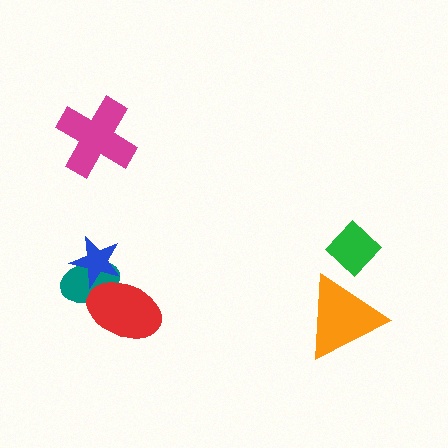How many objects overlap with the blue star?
2 objects overlap with the blue star.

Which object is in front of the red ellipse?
The blue star is in front of the red ellipse.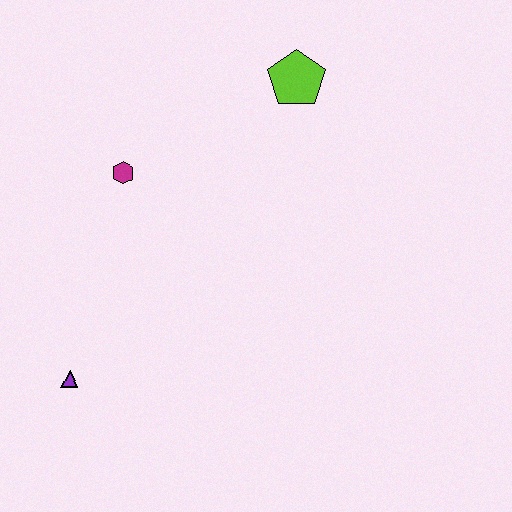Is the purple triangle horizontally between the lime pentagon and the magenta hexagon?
No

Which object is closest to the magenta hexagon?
The lime pentagon is closest to the magenta hexagon.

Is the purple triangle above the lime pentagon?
No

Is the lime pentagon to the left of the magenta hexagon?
No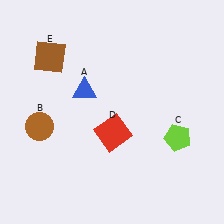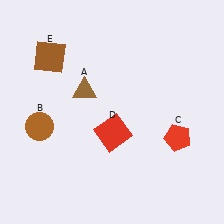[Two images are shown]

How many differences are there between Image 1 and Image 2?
There are 2 differences between the two images.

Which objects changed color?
A changed from blue to brown. C changed from lime to red.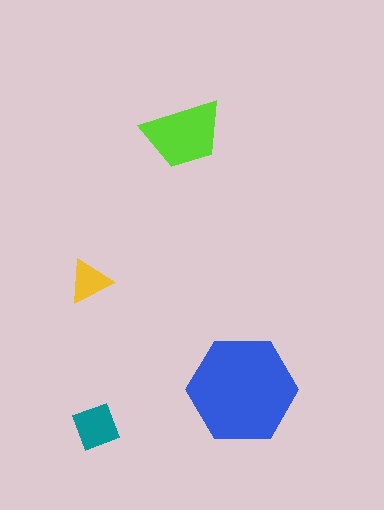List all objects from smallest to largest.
The yellow triangle, the teal square, the lime trapezoid, the blue hexagon.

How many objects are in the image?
There are 4 objects in the image.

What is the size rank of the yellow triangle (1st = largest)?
4th.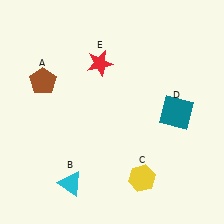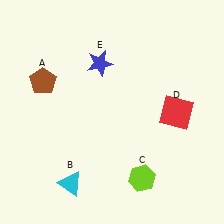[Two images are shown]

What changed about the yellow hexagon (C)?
In Image 1, C is yellow. In Image 2, it changed to lime.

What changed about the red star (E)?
In Image 1, E is red. In Image 2, it changed to blue.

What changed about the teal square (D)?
In Image 1, D is teal. In Image 2, it changed to red.